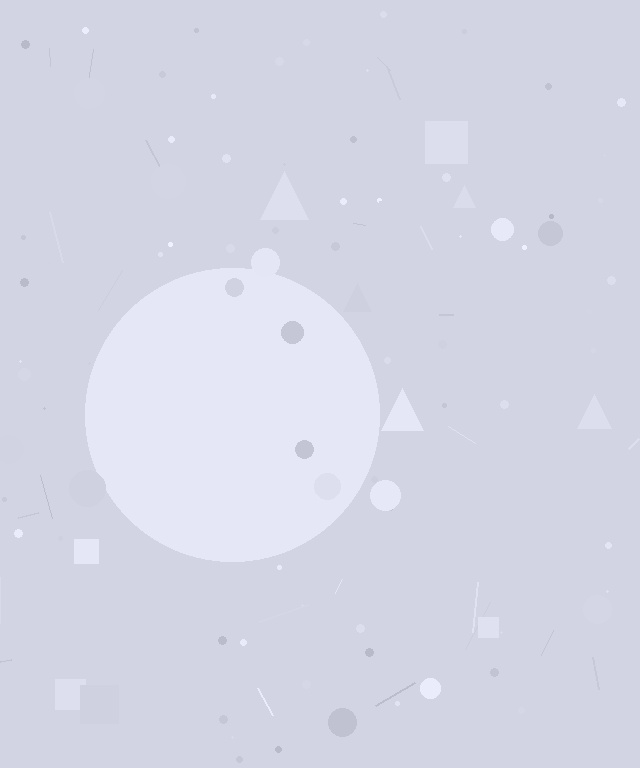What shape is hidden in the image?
A circle is hidden in the image.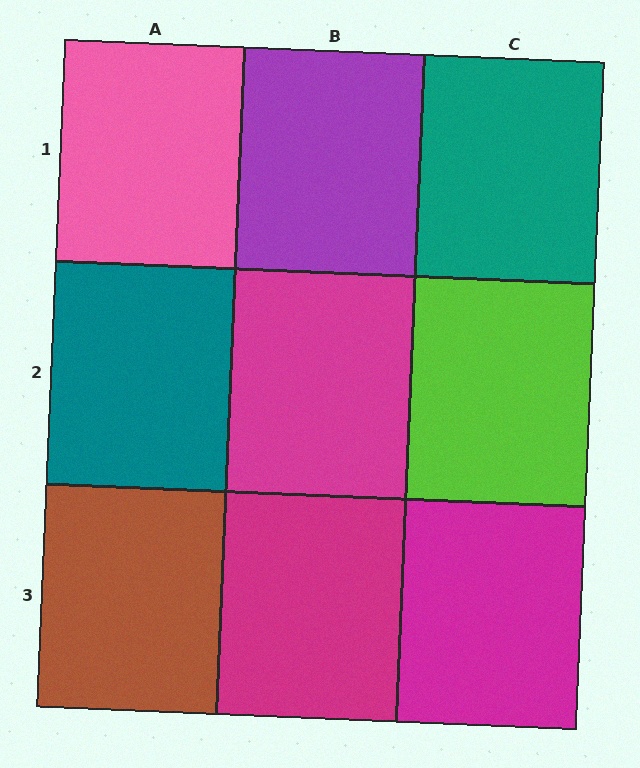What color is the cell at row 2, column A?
Teal.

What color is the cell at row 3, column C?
Magenta.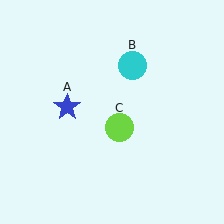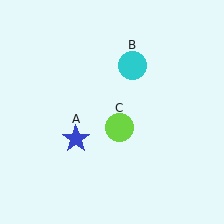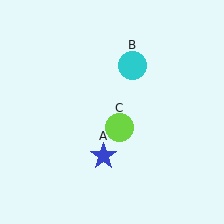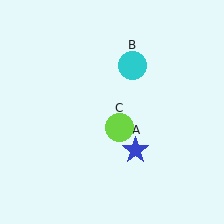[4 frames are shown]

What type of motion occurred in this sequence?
The blue star (object A) rotated counterclockwise around the center of the scene.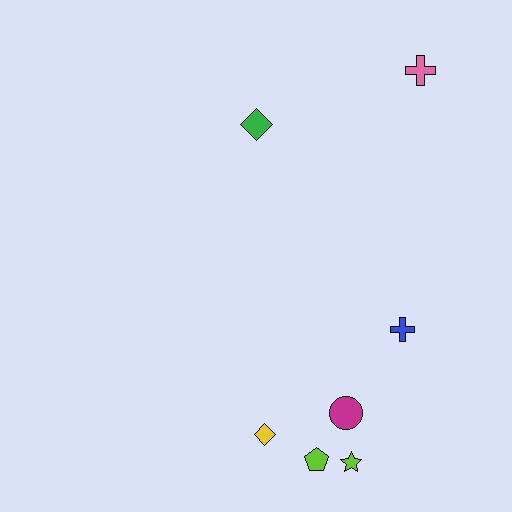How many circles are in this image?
There is 1 circle.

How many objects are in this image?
There are 7 objects.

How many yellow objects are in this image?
There is 1 yellow object.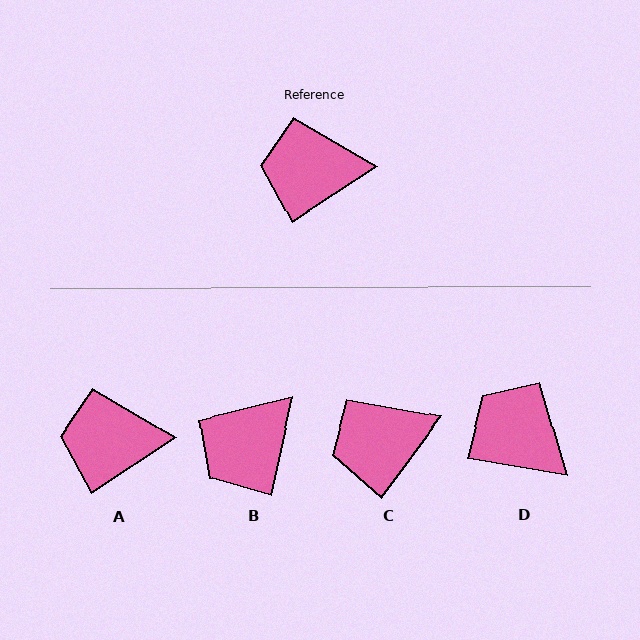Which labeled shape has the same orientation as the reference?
A.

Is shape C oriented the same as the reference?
No, it is off by about 20 degrees.